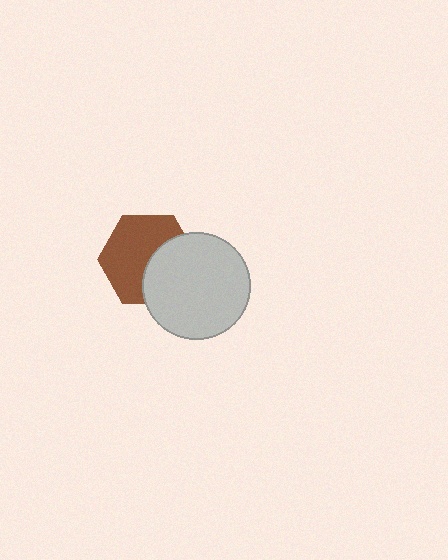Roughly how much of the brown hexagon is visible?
About half of it is visible (roughly 61%).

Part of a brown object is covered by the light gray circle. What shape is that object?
It is a hexagon.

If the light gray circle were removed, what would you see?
You would see the complete brown hexagon.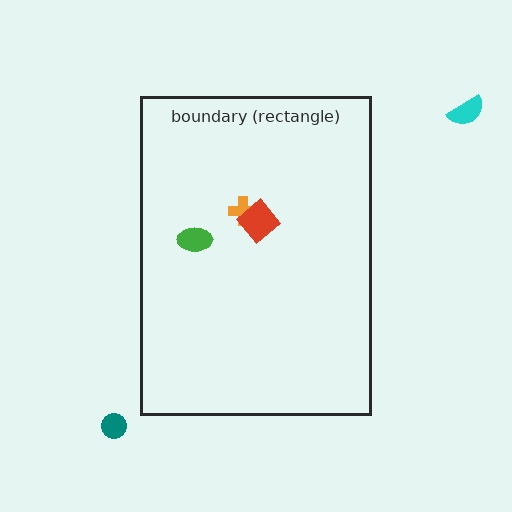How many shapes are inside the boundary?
3 inside, 2 outside.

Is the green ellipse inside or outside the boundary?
Inside.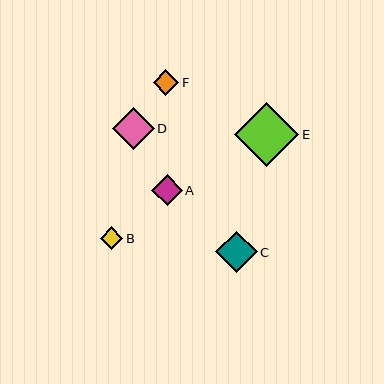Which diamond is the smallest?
Diamond B is the smallest with a size of approximately 23 pixels.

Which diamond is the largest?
Diamond E is the largest with a size of approximately 64 pixels.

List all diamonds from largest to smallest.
From largest to smallest: E, D, C, A, F, B.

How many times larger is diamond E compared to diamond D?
Diamond E is approximately 1.5 times the size of diamond D.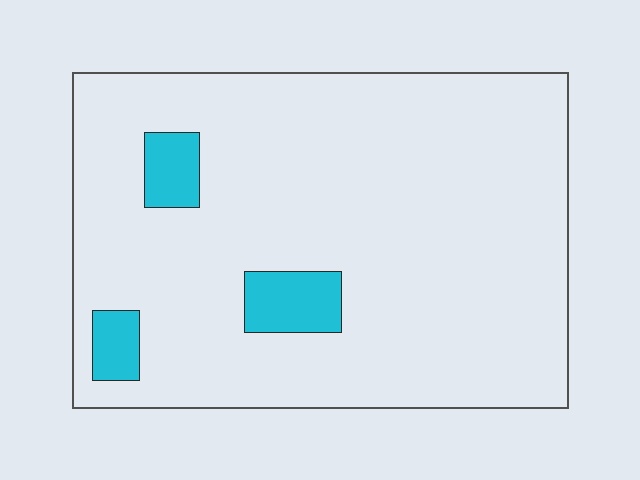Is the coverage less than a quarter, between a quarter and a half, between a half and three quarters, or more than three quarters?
Less than a quarter.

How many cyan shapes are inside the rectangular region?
3.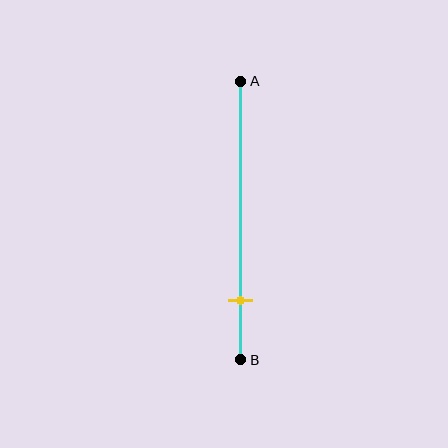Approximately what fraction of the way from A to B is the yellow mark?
The yellow mark is approximately 80% of the way from A to B.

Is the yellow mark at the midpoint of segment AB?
No, the mark is at about 80% from A, not at the 50% midpoint.